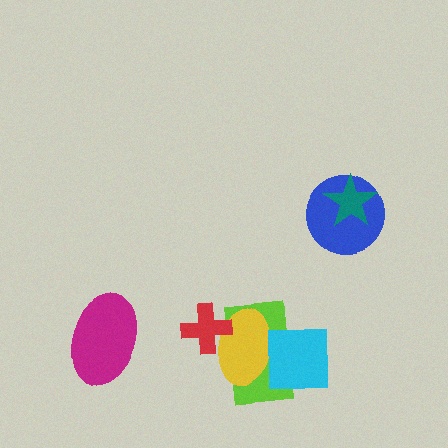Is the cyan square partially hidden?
No, no other shape covers it.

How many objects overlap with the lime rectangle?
3 objects overlap with the lime rectangle.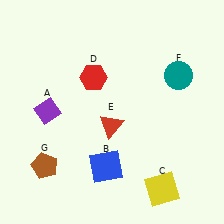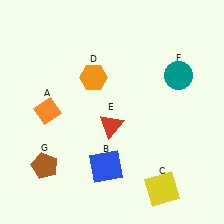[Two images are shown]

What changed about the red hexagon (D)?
In Image 1, D is red. In Image 2, it changed to orange.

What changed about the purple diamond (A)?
In Image 1, A is purple. In Image 2, it changed to orange.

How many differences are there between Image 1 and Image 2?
There are 2 differences between the two images.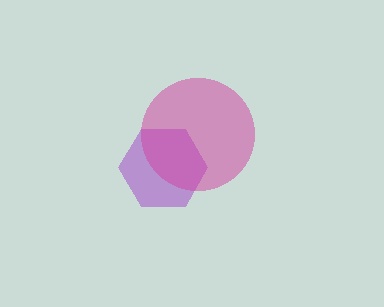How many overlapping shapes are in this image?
There are 2 overlapping shapes in the image.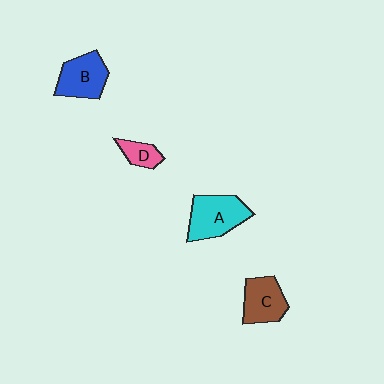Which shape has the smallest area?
Shape D (pink).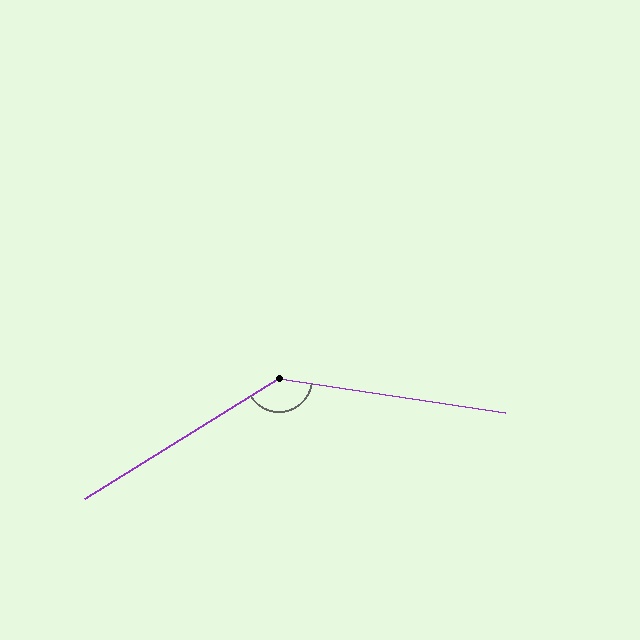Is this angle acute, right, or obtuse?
It is obtuse.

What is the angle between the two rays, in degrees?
Approximately 140 degrees.